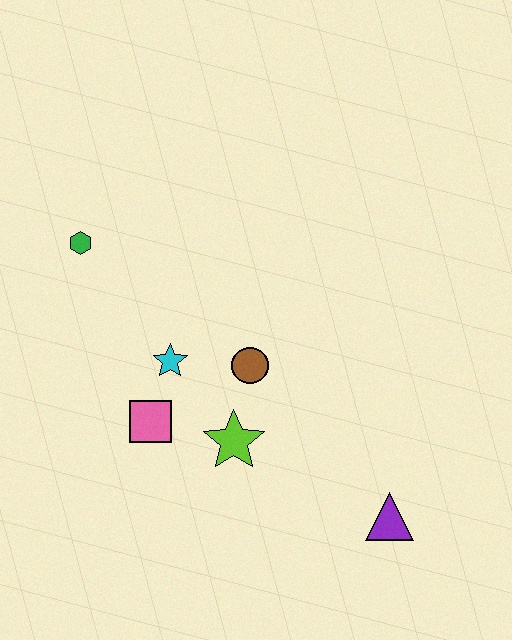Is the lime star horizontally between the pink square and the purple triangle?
Yes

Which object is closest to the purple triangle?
The lime star is closest to the purple triangle.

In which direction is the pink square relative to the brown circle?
The pink square is to the left of the brown circle.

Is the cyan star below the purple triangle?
No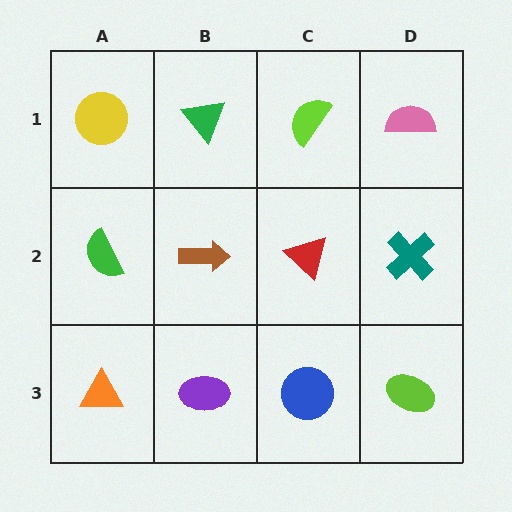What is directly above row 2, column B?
A green triangle.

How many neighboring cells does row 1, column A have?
2.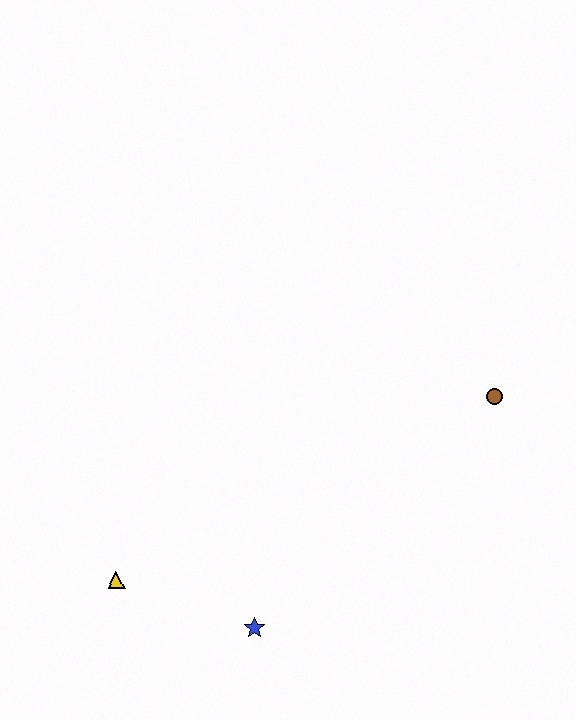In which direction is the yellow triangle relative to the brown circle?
The yellow triangle is to the left of the brown circle.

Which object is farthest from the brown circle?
The yellow triangle is farthest from the brown circle.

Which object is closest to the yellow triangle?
The blue star is closest to the yellow triangle.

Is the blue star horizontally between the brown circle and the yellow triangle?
Yes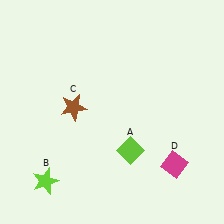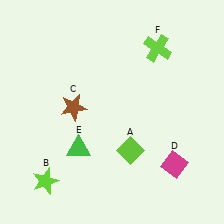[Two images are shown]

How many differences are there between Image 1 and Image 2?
There are 2 differences between the two images.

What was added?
A green triangle (E), a lime cross (F) were added in Image 2.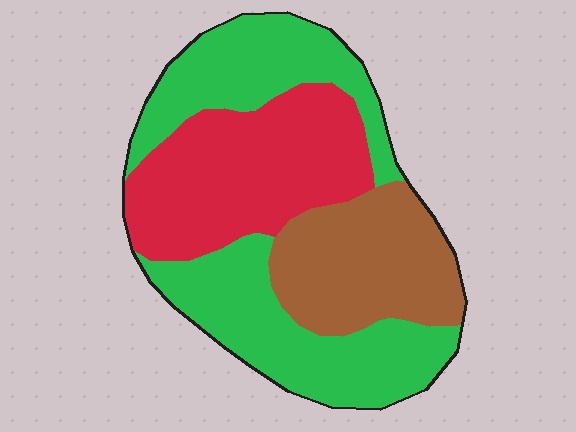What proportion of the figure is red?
Red covers around 30% of the figure.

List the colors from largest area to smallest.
From largest to smallest: green, red, brown.